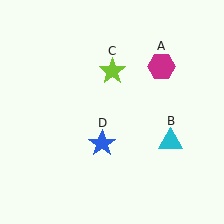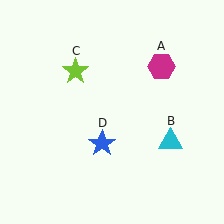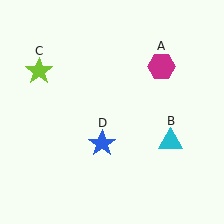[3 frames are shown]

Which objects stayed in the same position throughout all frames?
Magenta hexagon (object A) and cyan triangle (object B) and blue star (object D) remained stationary.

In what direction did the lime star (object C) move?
The lime star (object C) moved left.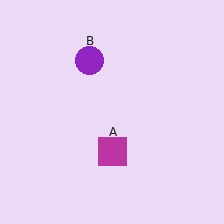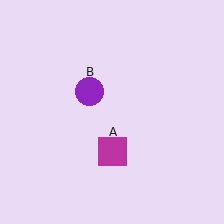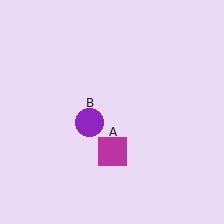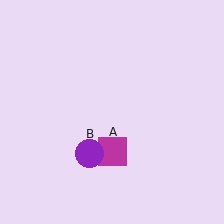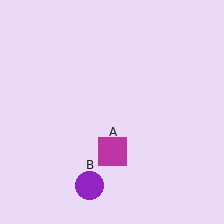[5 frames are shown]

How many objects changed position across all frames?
1 object changed position: purple circle (object B).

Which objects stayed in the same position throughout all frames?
Magenta square (object A) remained stationary.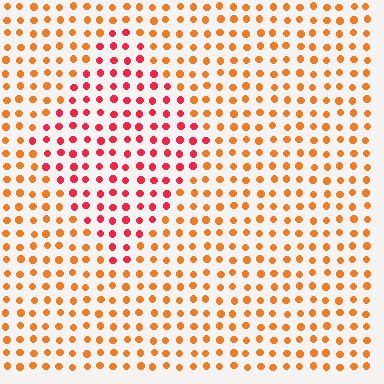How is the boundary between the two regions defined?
The boundary is defined purely by a slight shift in hue (about 37 degrees). Spacing, size, and orientation are identical on both sides.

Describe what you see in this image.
The image is filled with small orange elements in a uniform arrangement. A diamond-shaped region is visible where the elements are tinted to a slightly different hue, forming a subtle color boundary.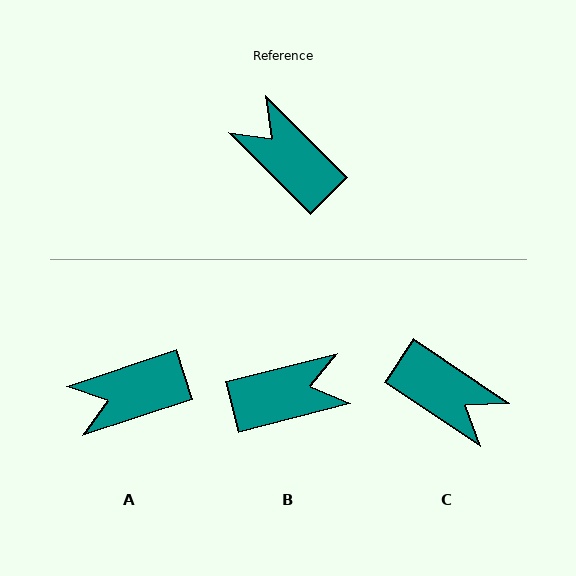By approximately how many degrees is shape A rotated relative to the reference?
Approximately 63 degrees counter-clockwise.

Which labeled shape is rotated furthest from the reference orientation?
C, about 169 degrees away.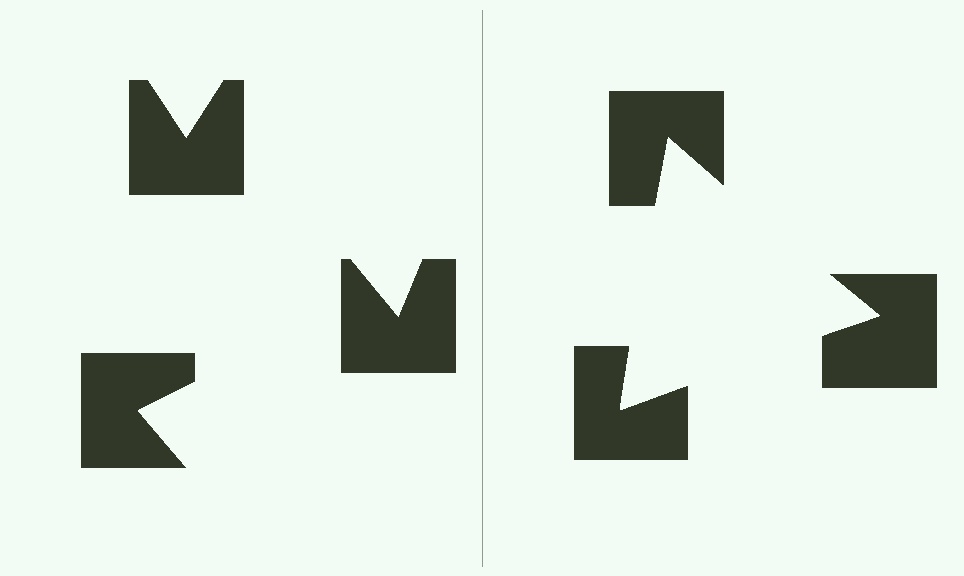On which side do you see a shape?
An illusory triangle appears on the right side. On the left side the wedge cuts are rotated, so no coherent shape forms.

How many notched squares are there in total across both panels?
6 — 3 on each side.